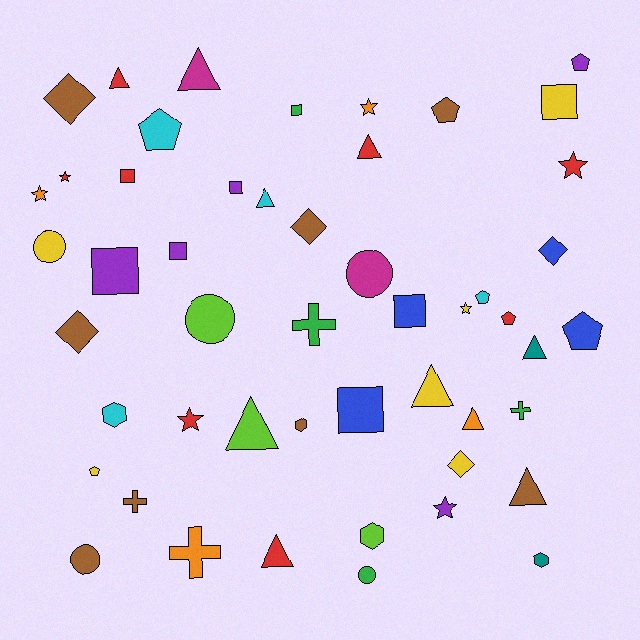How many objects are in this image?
There are 50 objects.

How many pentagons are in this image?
There are 7 pentagons.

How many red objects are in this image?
There are 8 red objects.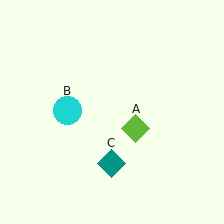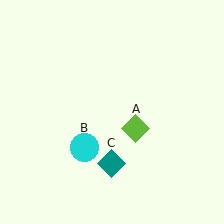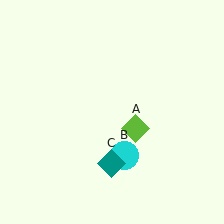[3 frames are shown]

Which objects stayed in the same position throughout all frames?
Lime diamond (object A) and teal diamond (object C) remained stationary.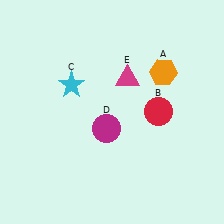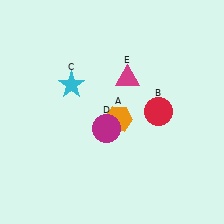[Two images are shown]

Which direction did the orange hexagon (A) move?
The orange hexagon (A) moved down.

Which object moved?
The orange hexagon (A) moved down.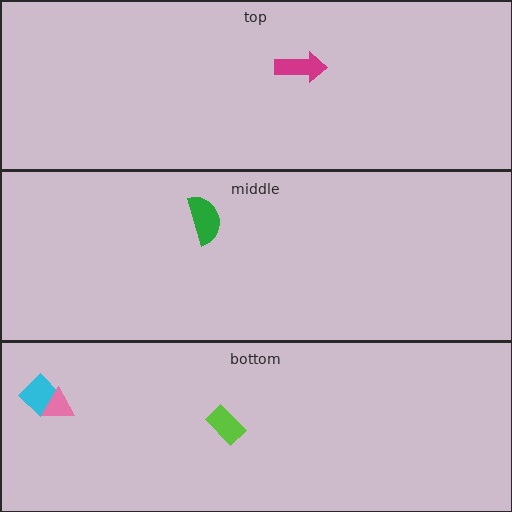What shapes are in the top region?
The magenta arrow.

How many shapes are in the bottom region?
3.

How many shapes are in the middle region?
1.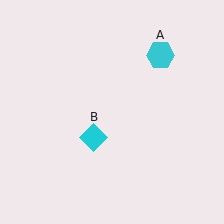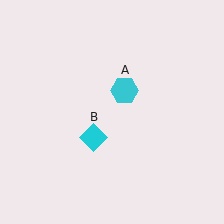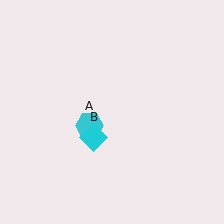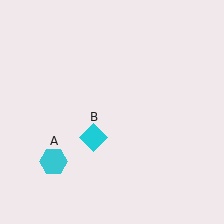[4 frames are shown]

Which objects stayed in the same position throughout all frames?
Cyan diamond (object B) remained stationary.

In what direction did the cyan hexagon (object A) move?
The cyan hexagon (object A) moved down and to the left.